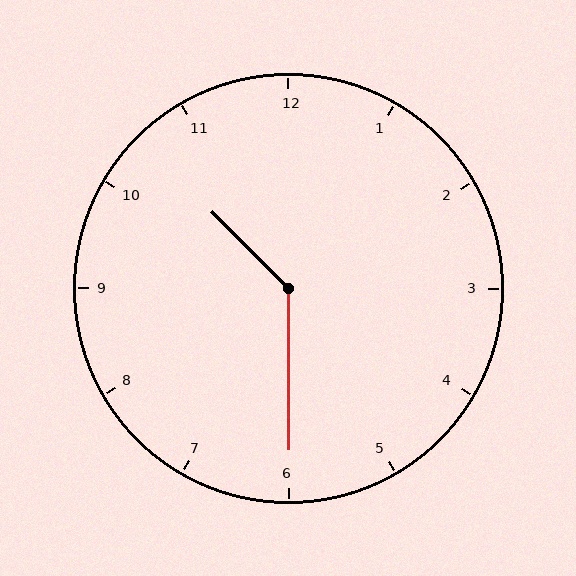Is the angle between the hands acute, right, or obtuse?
It is obtuse.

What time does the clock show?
10:30.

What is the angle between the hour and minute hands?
Approximately 135 degrees.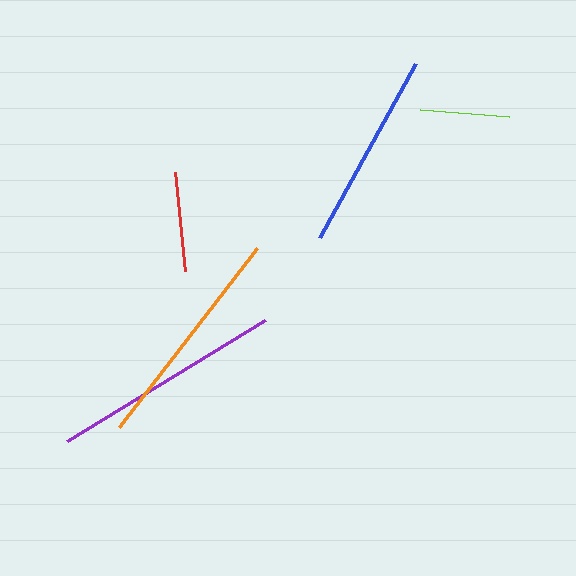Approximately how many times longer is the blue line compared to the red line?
The blue line is approximately 2.0 times the length of the red line.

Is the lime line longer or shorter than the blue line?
The blue line is longer than the lime line.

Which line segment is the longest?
The purple line is the longest at approximately 232 pixels.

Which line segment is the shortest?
The lime line is the shortest at approximately 89 pixels.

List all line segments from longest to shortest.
From longest to shortest: purple, orange, blue, red, lime.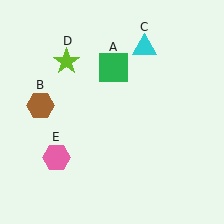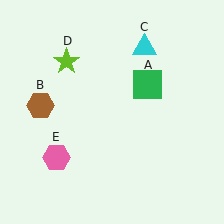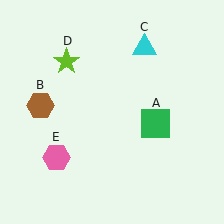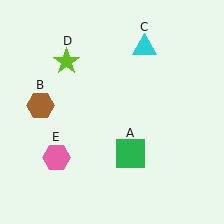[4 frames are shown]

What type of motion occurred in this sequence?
The green square (object A) rotated clockwise around the center of the scene.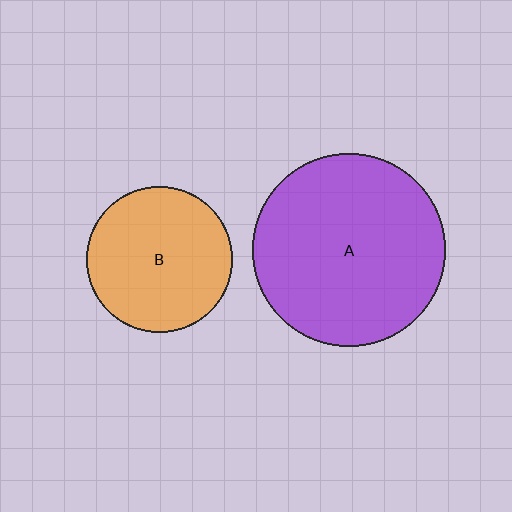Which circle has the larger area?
Circle A (purple).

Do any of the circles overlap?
No, none of the circles overlap.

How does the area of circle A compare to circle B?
Approximately 1.8 times.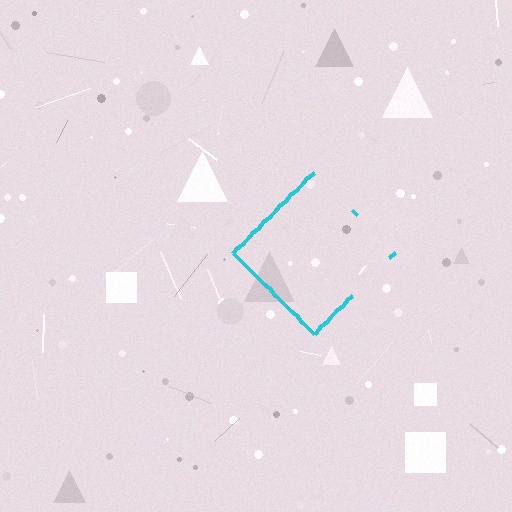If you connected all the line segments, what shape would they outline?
They would outline a diamond.